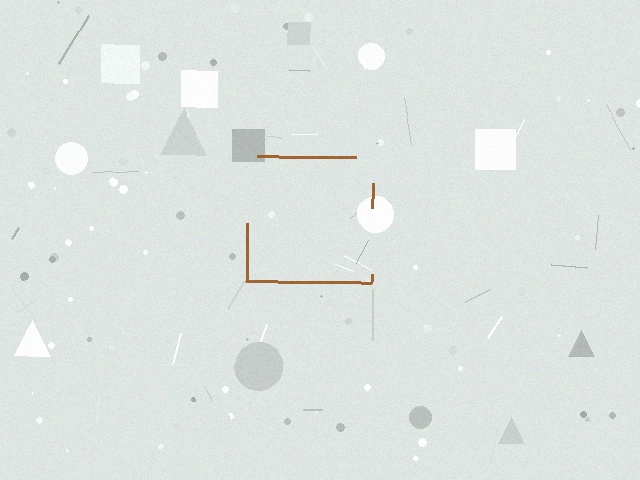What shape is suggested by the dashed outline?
The dashed outline suggests a square.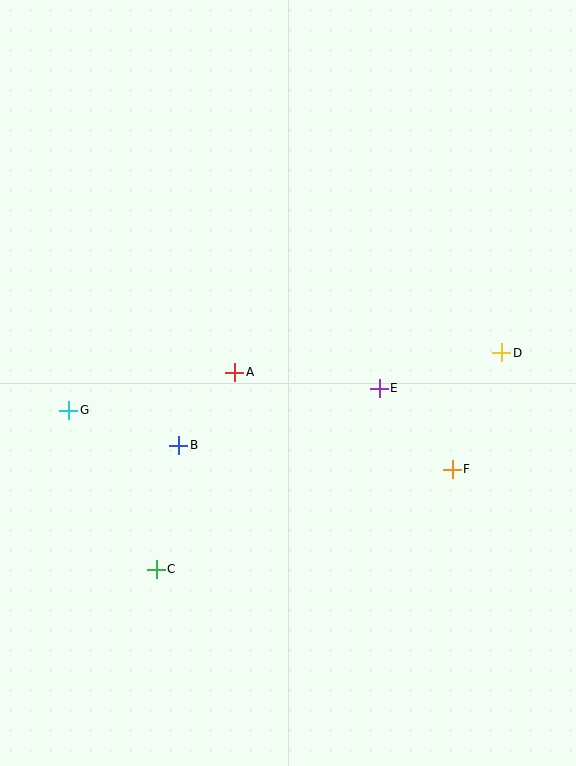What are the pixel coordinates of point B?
Point B is at (179, 445).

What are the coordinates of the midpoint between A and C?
The midpoint between A and C is at (196, 471).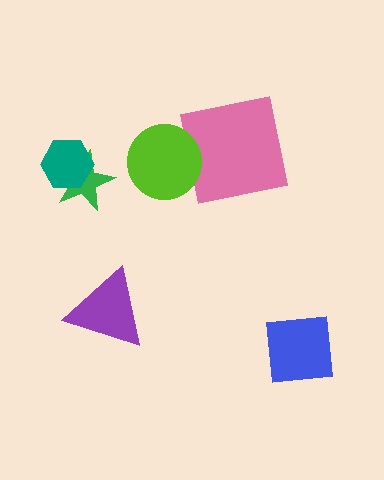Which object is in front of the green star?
The teal hexagon is in front of the green star.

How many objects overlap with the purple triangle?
0 objects overlap with the purple triangle.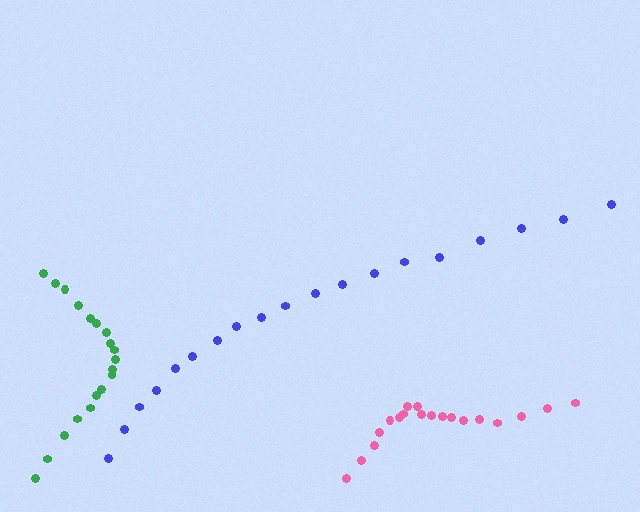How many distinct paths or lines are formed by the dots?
There are 3 distinct paths.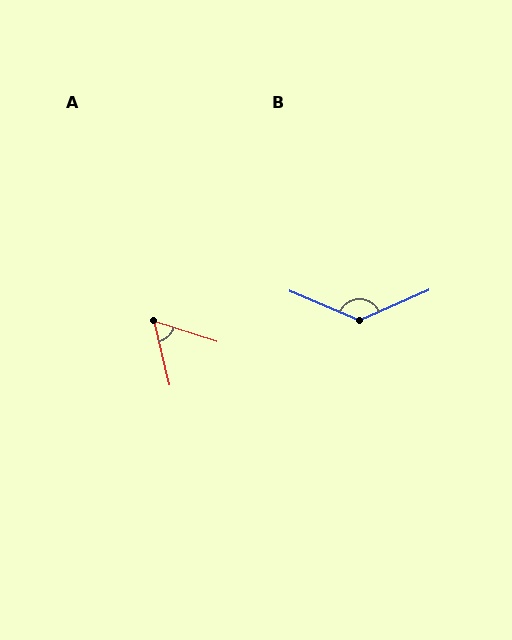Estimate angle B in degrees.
Approximately 133 degrees.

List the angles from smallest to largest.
A (58°), B (133°).